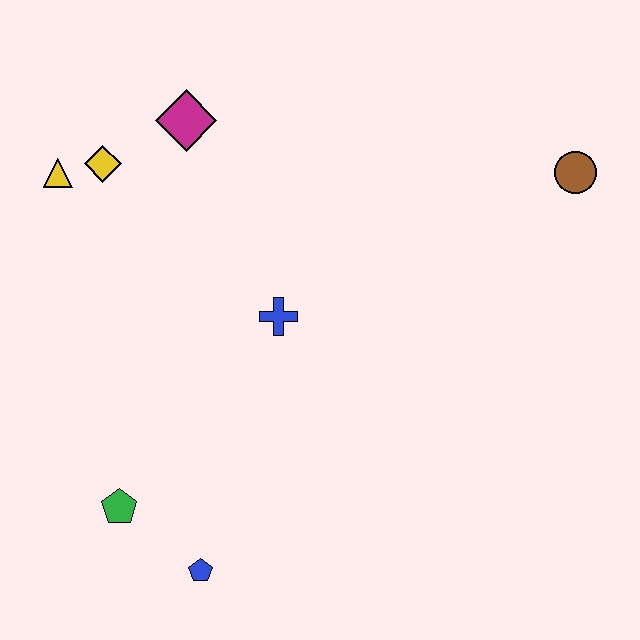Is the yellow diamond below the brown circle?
No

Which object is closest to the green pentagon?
The blue pentagon is closest to the green pentagon.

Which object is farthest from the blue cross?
The brown circle is farthest from the blue cross.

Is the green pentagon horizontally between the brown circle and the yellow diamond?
Yes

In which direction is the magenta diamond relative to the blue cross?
The magenta diamond is above the blue cross.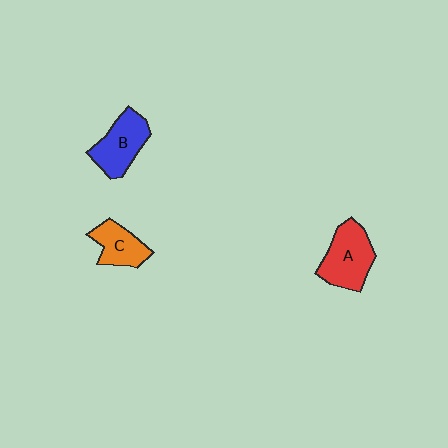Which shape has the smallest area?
Shape C (orange).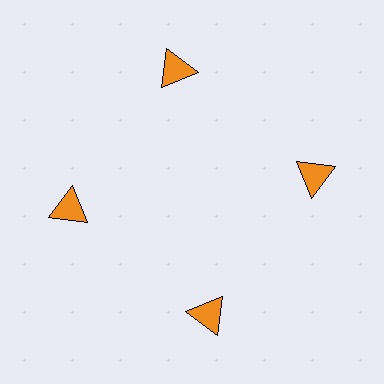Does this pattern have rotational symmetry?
Yes, this pattern has 4-fold rotational symmetry. It looks the same after rotating 90 degrees around the center.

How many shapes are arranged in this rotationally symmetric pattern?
There are 4 shapes, arranged in 4 groups of 1.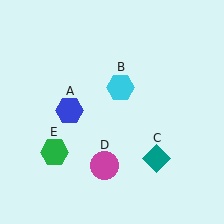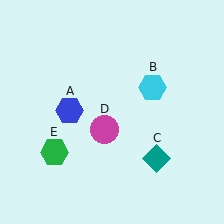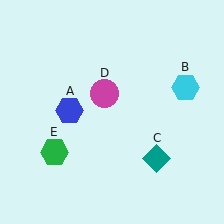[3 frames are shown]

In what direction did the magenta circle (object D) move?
The magenta circle (object D) moved up.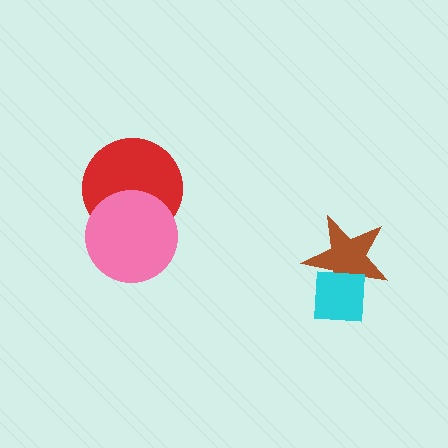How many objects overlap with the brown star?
1 object overlaps with the brown star.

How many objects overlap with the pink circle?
1 object overlaps with the pink circle.